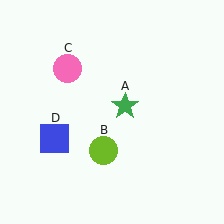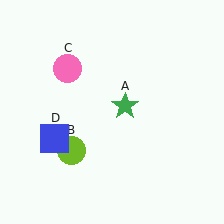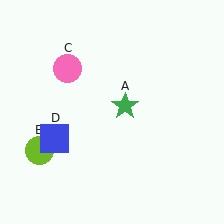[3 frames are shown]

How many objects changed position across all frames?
1 object changed position: lime circle (object B).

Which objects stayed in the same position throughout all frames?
Green star (object A) and pink circle (object C) and blue square (object D) remained stationary.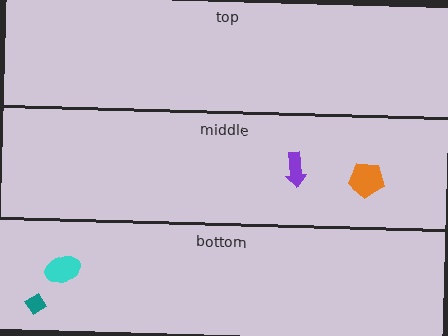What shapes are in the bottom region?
The teal diamond, the cyan ellipse.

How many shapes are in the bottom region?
2.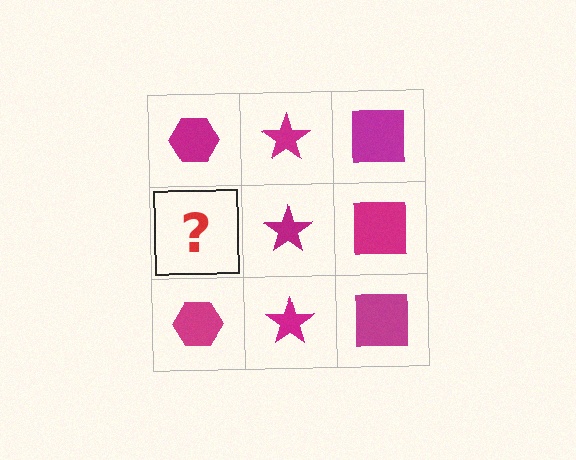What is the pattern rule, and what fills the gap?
The rule is that each column has a consistent shape. The gap should be filled with a magenta hexagon.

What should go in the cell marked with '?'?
The missing cell should contain a magenta hexagon.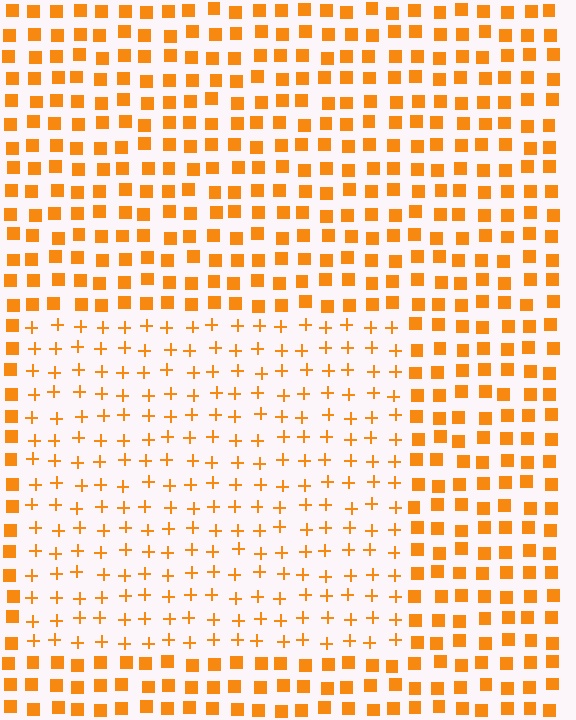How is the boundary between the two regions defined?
The boundary is defined by a change in element shape: plus signs inside vs. squares outside. All elements share the same color and spacing.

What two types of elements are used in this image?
The image uses plus signs inside the rectangle region and squares outside it.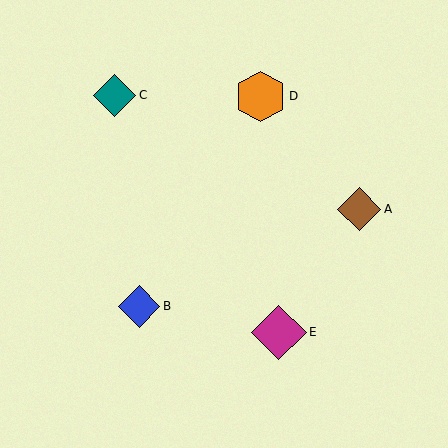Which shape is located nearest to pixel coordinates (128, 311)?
The blue diamond (labeled B) at (139, 306) is nearest to that location.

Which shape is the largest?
The magenta diamond (labeled E) is the largest.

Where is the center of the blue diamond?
The center of the blue diamond is at (139, 306).